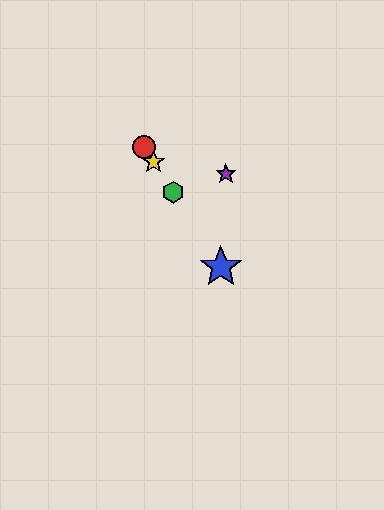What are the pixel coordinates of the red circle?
The red circle is at (144, 147).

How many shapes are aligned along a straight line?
4 shapes (the red circle, the blue star, the green hexagon, the yellow star) are aligned along a straight line.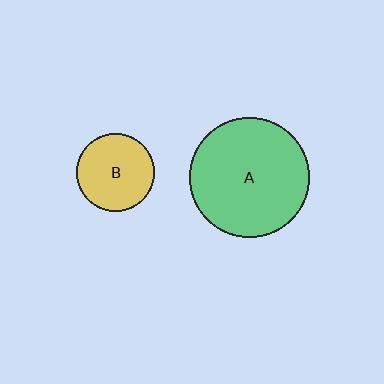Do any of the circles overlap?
No, none of the circles overlap.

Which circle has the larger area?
Circle A (green).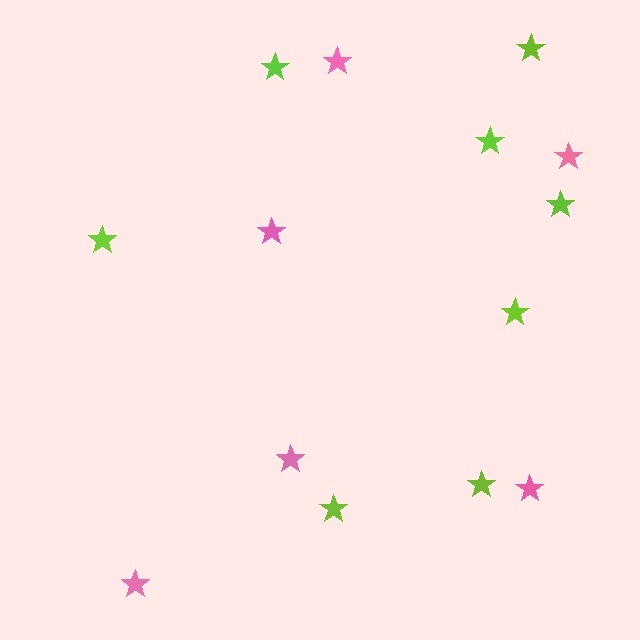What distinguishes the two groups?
There are 2 groups: one group of pink stars (6) and one group of lime stars (8).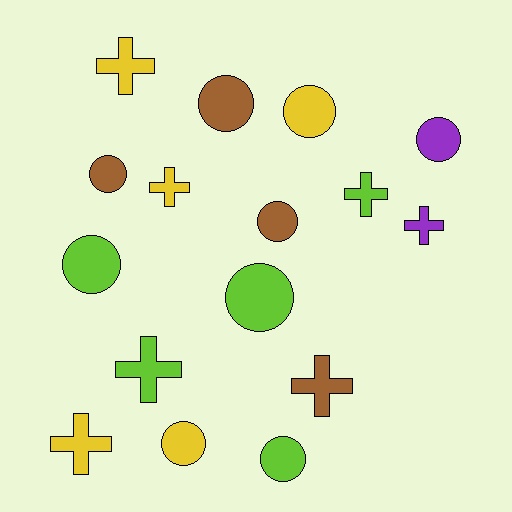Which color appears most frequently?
Yellow, with 5 objects.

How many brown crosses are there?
There is 1 brown cross.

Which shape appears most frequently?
Circle, with 9 objects.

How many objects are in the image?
There are 16 objects.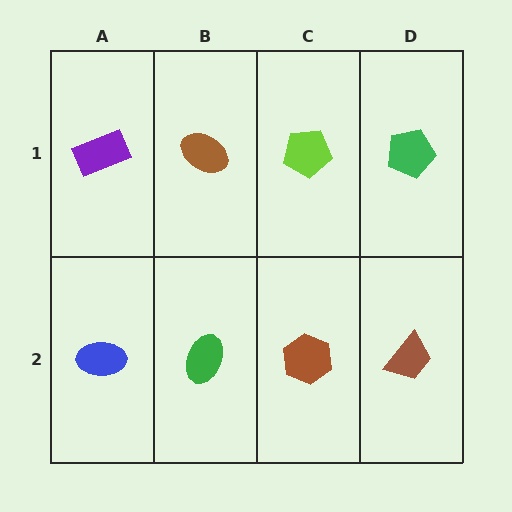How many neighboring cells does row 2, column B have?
3.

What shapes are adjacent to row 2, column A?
A purple rectangle (row 1, column A), a green ellipse (row 2, column B).